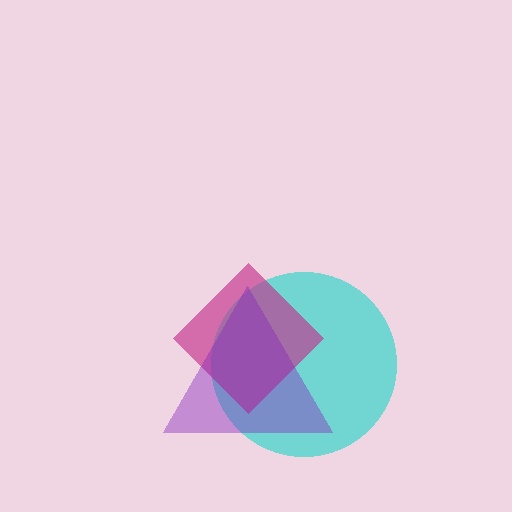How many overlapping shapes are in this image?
There are 3 overlapping shapes in the image.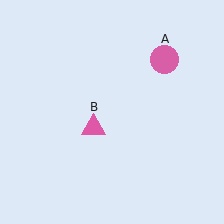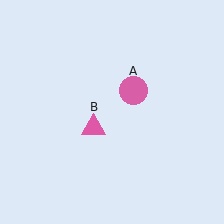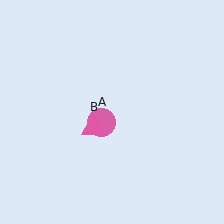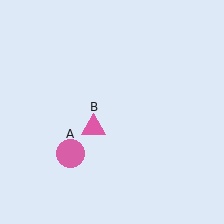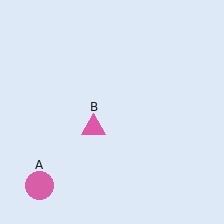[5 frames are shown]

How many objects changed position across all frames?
1 object changed position: pink circle (object A).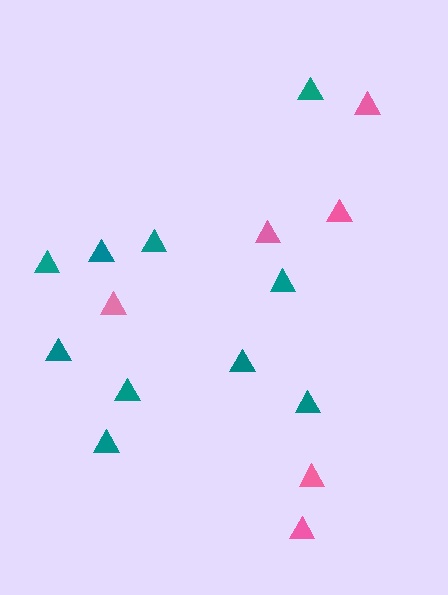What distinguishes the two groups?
There are 2 groups: one group of pink triangles (6) and one group of teal triangles (10).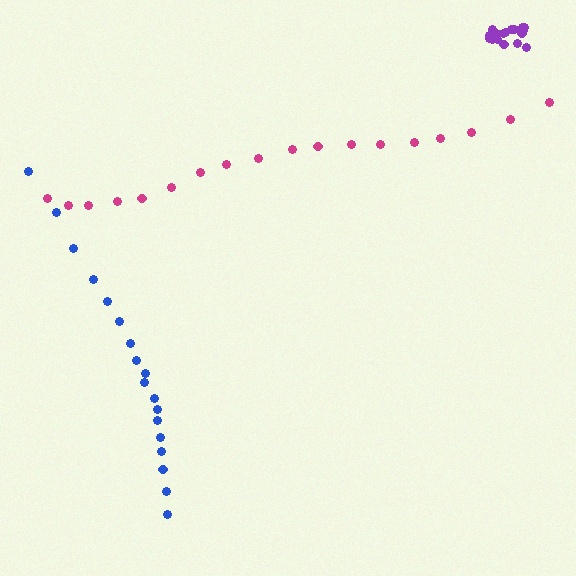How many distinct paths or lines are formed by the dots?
There are 3 distinct paths.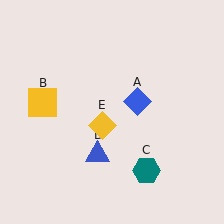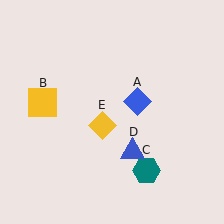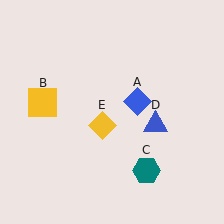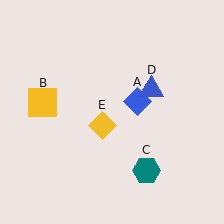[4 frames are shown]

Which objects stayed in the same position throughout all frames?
Blue diamond (object A) and yellow square (object B) and teal hexagon (object C) and yellow diamond (object E) remained stationary.